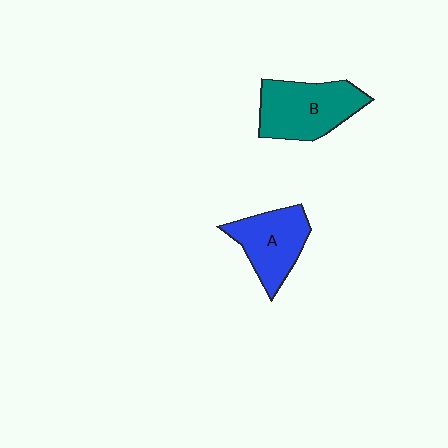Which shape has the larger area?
Shape B (teal).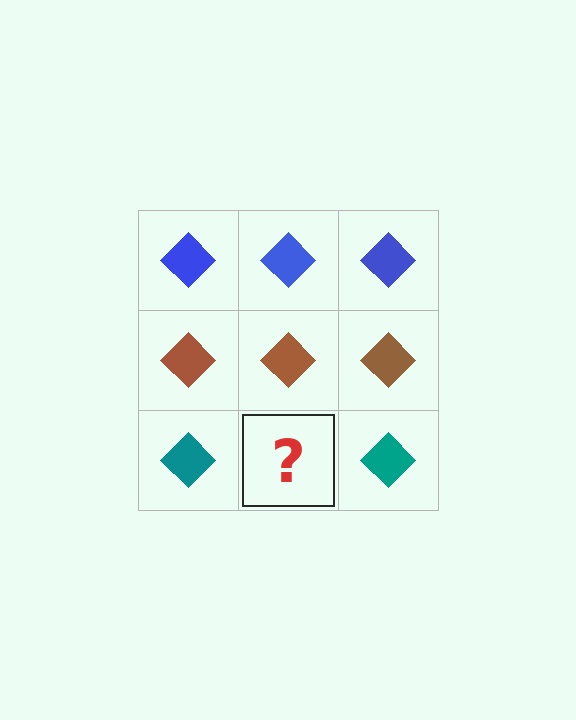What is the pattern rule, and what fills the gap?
The rule is that each row has a consistent color. The gap should be filled with a teal diamond.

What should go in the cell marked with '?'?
The missing cell should contain a teal diamond.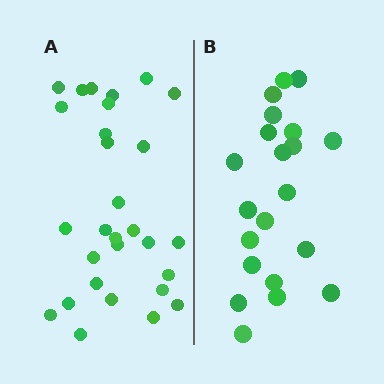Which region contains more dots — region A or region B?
Region A (the left region) has more dots.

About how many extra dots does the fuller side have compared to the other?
Region A has roughly 8 or so more dots than region B.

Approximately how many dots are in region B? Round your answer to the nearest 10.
About 20 dots. (The exact count is 21, which rounds to 20.)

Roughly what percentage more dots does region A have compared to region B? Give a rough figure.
About 40% more.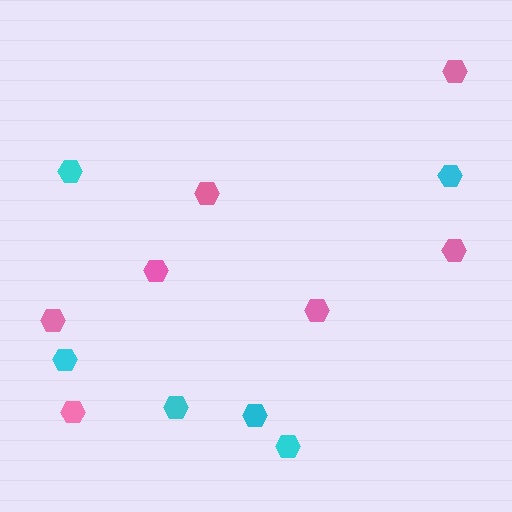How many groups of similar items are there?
There are 2 groups: one group of pink hexagons (7) and one group of cyan hexagons (6).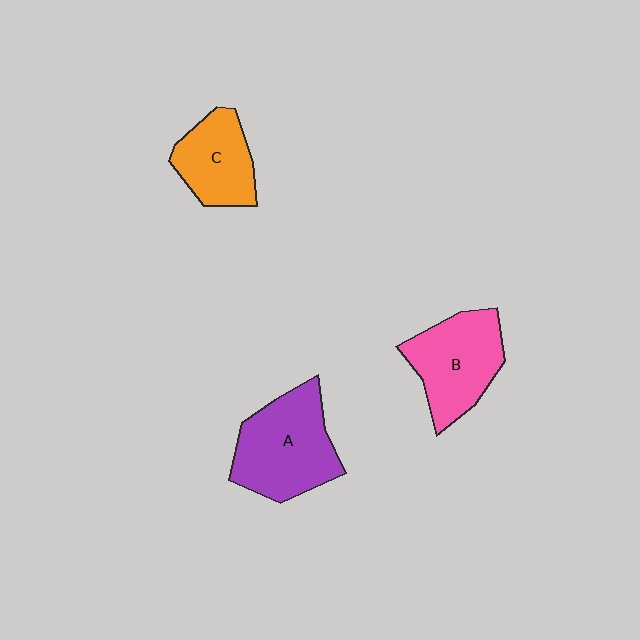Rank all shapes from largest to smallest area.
From largest to smallest: A (purple), B (pink), C (orange).